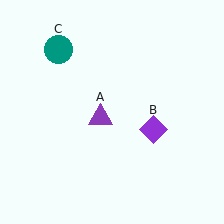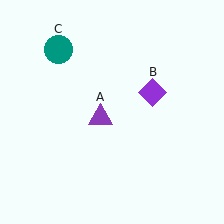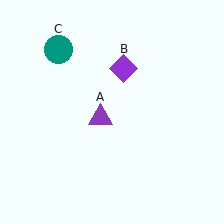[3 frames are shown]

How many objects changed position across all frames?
1 object changed position: purple diamond (object B).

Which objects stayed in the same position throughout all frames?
Purple triangle (object A) and teal circle (object C) remained stationary.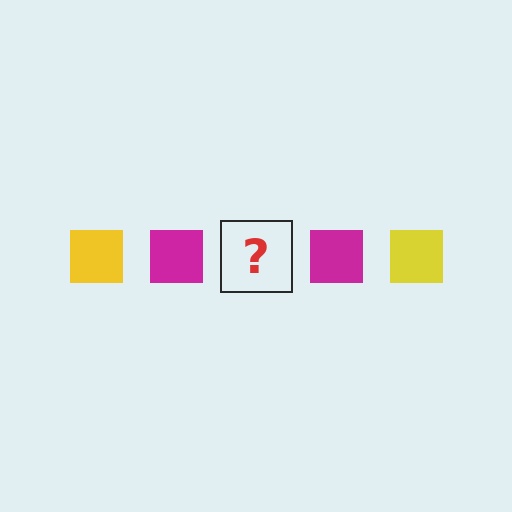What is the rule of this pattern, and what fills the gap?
The rule is that the pattern cycles through yellow, magenta squares. The gap should be filled with a yellow square.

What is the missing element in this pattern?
The missing element is a yellow square.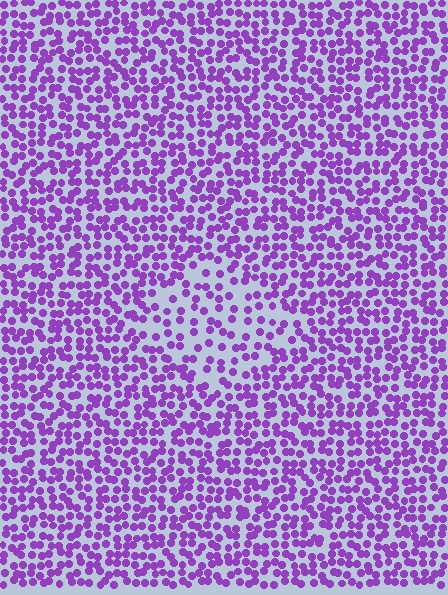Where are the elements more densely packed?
The elements are more densely packed outside the diamond boundary.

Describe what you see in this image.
The image contains small purple elements arranged at two different densities. A diamond-shaped region is visible where the elements are less densely packed than the surrounding area.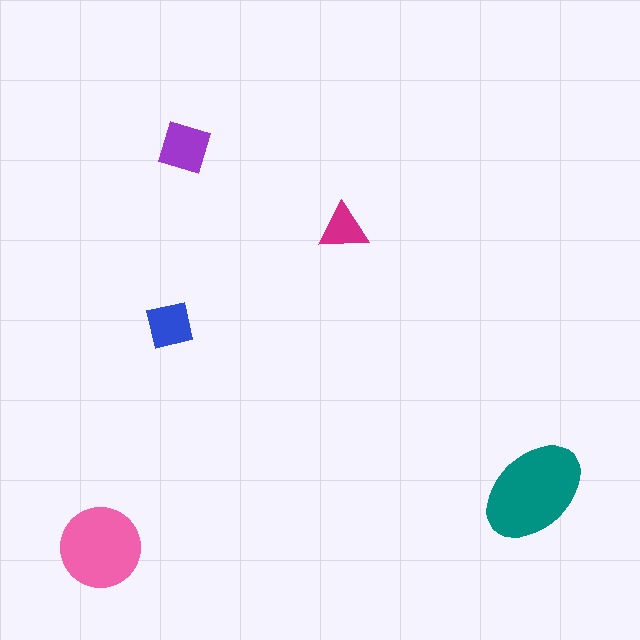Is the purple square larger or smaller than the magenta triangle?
Larger.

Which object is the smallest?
The magenta triangle.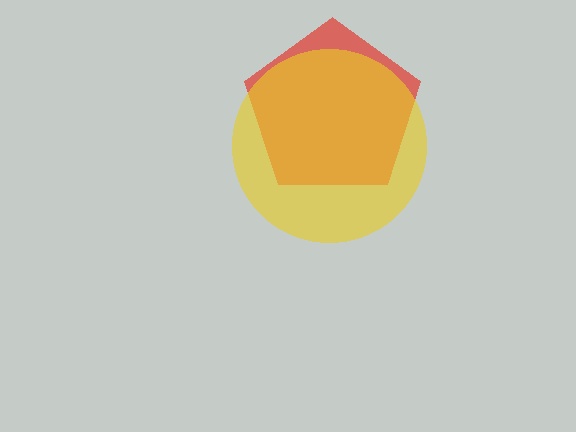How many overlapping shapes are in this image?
There are 2 overlapping shapes in the image.